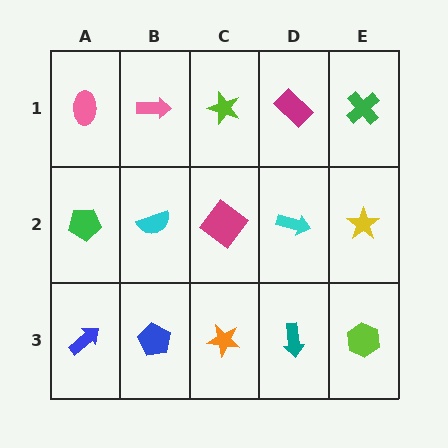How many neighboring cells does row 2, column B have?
4.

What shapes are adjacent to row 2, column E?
A green cross (row 1, column E), a lime hexagon (row 3, column E), a cyan arrow (row 2, column D).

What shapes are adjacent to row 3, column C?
A magenta diamond (row 2, column C), a blue pentagon (row 3, column B), a teal arrow (row 3, column D).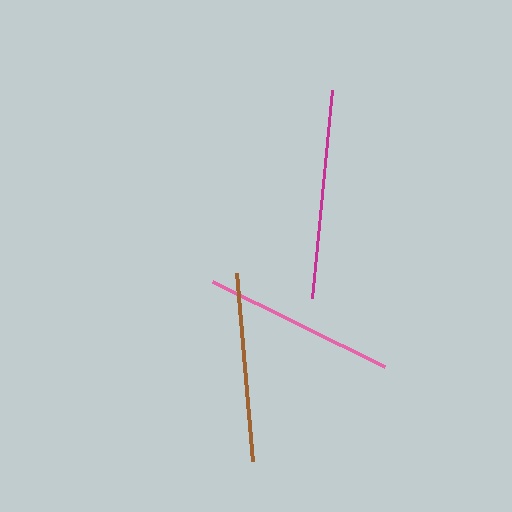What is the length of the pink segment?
The pink segment is approximately 192 pixels long.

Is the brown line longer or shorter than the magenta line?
The magenta line is longer than the brown line.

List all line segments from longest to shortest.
From longest to shortest: magenta, pink, brown.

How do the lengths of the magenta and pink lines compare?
The magenta and pink lines are approximately the same length.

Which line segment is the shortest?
The brown line is the shortest at approximately 189 pixels.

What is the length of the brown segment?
The brown segment is approximately 189 pixels long.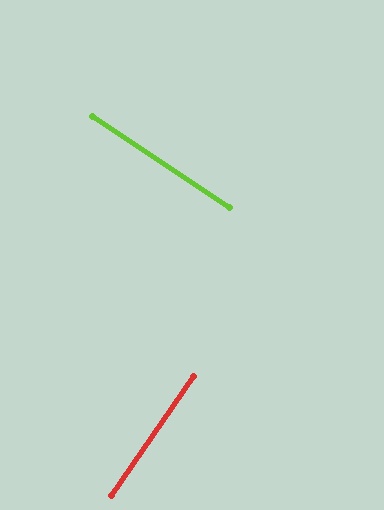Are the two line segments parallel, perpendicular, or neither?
Perpendicular — they meet at approximately 89°.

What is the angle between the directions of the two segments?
Approximately 89 degrees.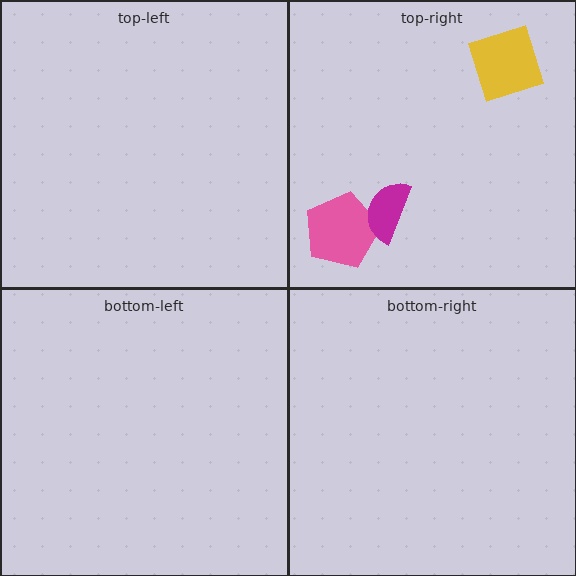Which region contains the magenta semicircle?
The top-right region.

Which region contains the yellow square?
The top-right region.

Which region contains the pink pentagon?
The top-right region.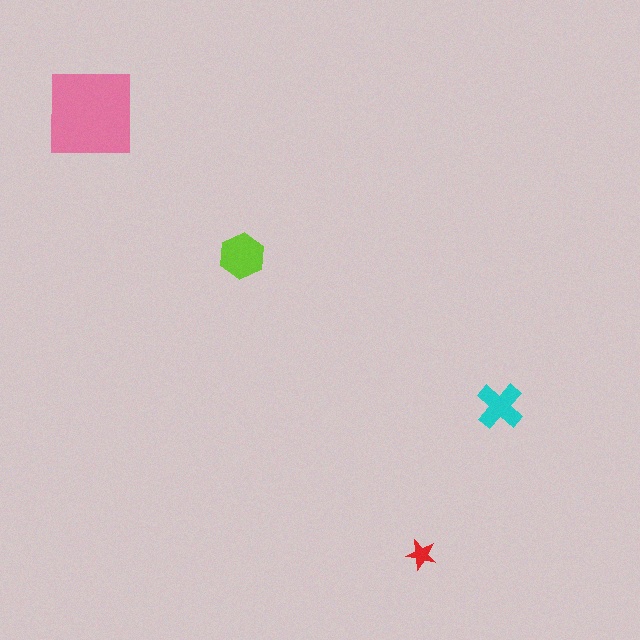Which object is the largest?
The pink square.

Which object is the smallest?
The red star.